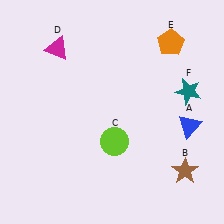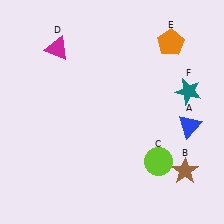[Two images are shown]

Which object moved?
The lime circle (C) moved right.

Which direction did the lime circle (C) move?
The lime circle (C) moved right.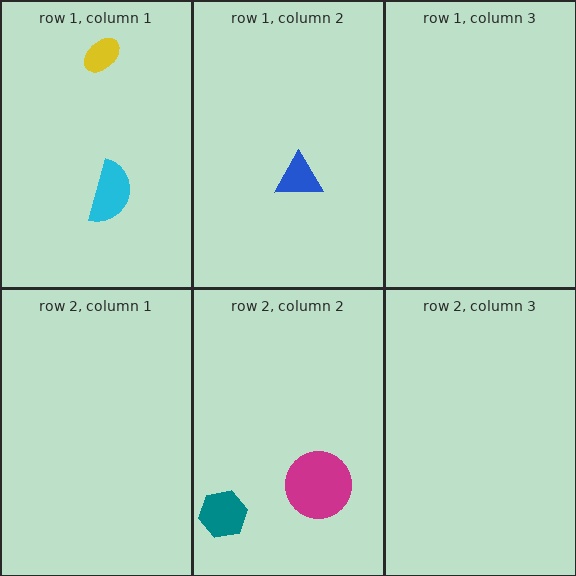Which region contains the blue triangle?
The row 1, column 2 region.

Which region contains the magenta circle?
The row 2, column 2 region.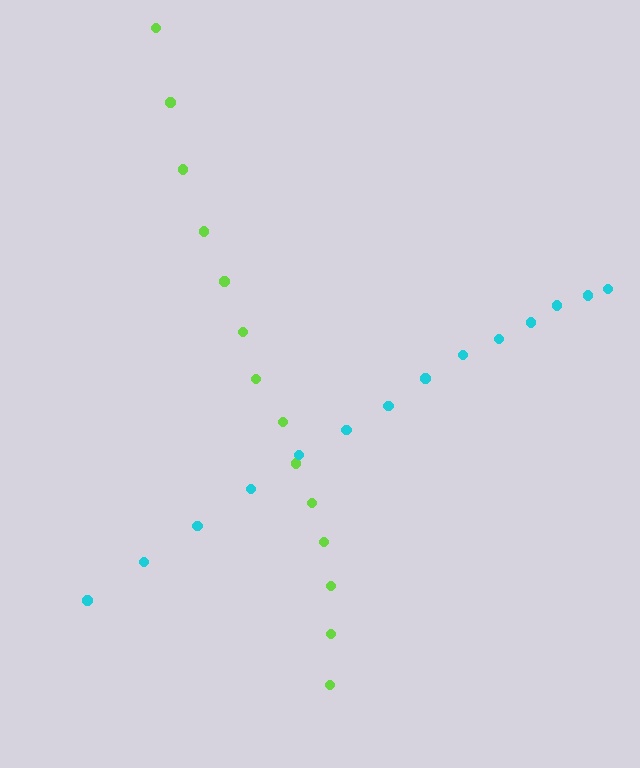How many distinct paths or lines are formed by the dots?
There are 2 distinct paths.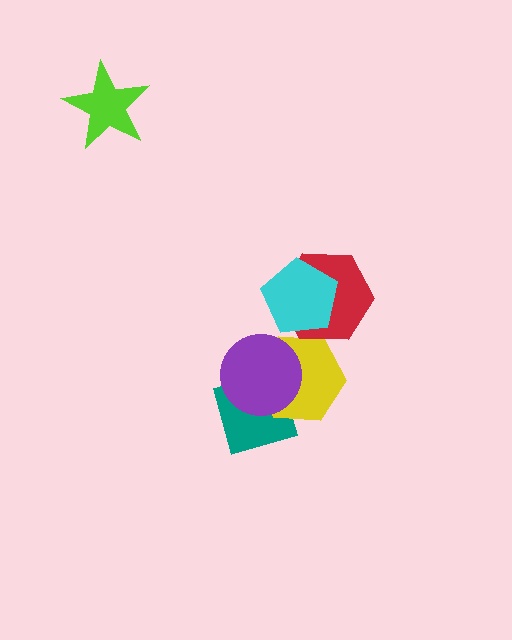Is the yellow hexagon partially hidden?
Yes, it is partially covered by another shape.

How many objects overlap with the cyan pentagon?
1 object overlaps with the cyan pentagon.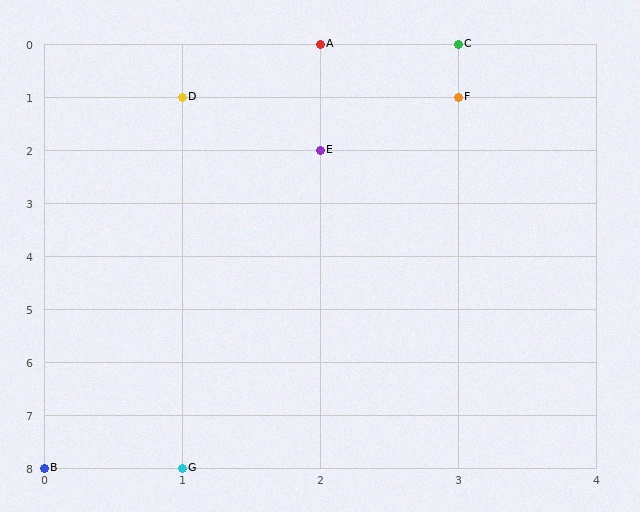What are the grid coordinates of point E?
Point E is at grid coordinates (2, 2).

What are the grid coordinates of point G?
Point G is at grid coordinates (1, 8).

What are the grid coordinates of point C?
Point C is at grid coordinates (3, 0).